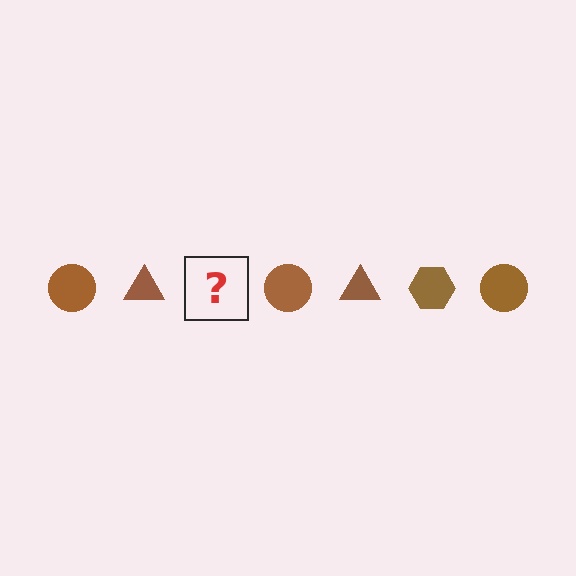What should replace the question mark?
The question mark should be replaced with a brown hexagon.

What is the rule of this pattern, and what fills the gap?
The rule is that the pattern cycles through circle, triangle, hexagon shapes in brown. The gap should be filled with a brown hexagon.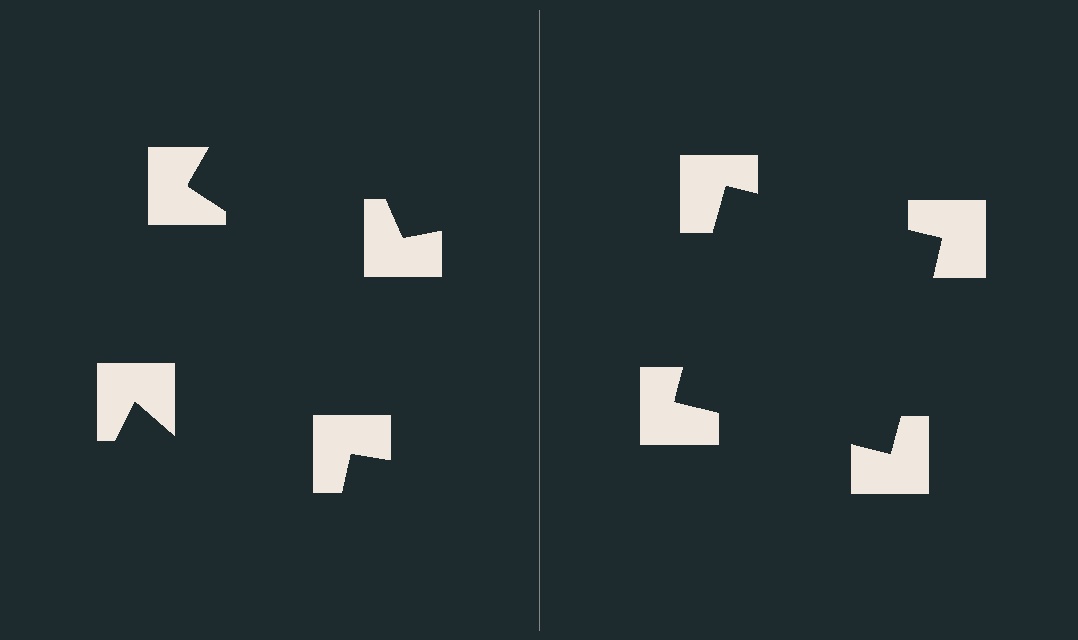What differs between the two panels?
The notched squares are positioned identically on both sides; only the wedge orientations differ. On the right they align to a square; on the left they are misaligned.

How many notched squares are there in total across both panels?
8 — 4 on each side.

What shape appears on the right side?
An illusory square.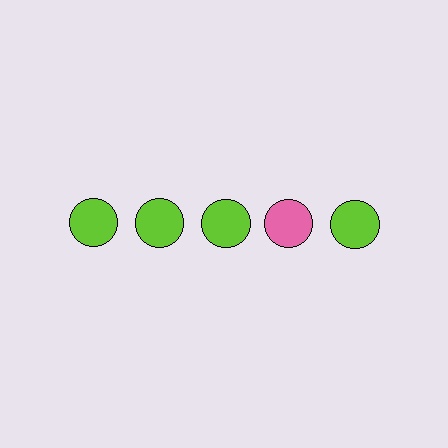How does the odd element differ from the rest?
It has a different color: pink instead of lime.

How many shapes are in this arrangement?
There are 5 shapes arranged in a grid pattern.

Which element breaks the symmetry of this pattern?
The pink circle in the top row, second from right column breaks the symmetry. All other shapes are lime circles.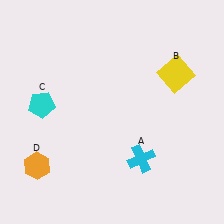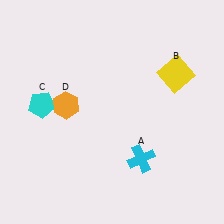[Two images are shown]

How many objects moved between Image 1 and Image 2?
1 object moved between the two images.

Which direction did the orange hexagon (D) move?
The orange hexagon (D) moved up.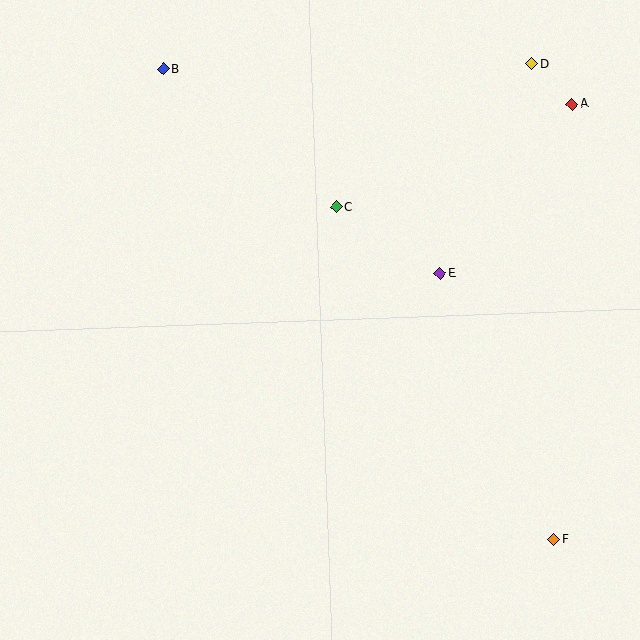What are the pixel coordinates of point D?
Point D is at (532, 64).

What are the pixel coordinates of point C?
Point C is at (336, 207).